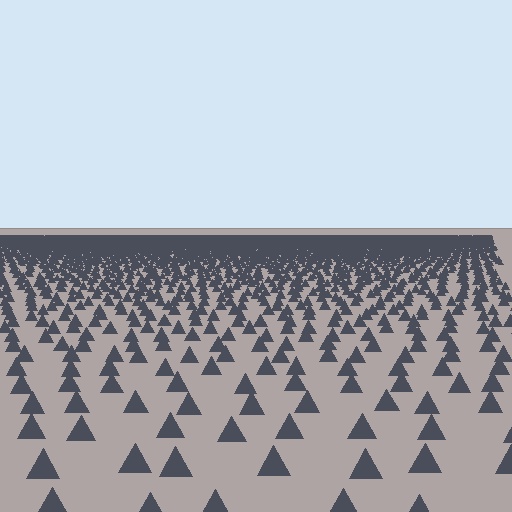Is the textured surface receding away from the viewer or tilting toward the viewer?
The surface is receding away from the viewer. Texture elements get smaller and denser toward the top.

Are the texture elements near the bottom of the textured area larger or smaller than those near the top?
Larger. Near the bottom, elements are closer to the viewer and appear at a bigger on-screen size.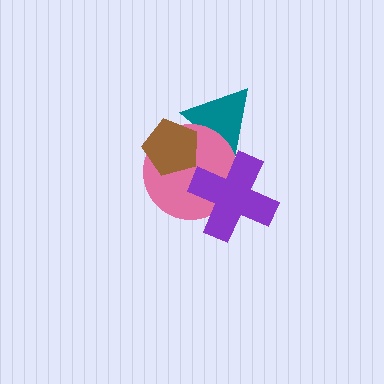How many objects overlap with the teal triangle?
2 objects overlap with the teal triangle.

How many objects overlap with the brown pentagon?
2 objects overlap with the brown pentagon.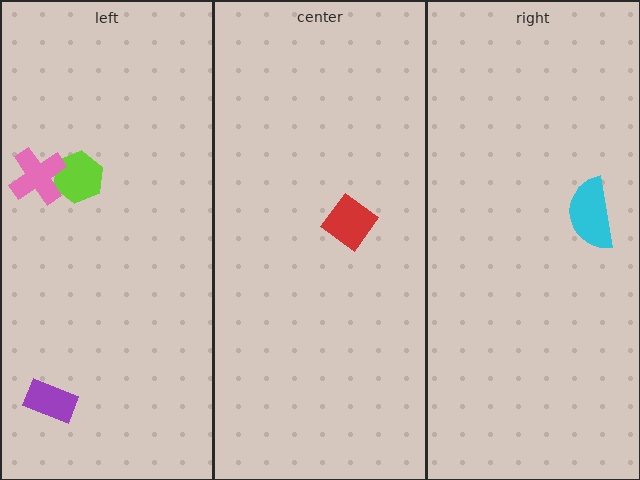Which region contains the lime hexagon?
The left region.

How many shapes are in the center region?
1.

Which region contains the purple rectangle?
The left region.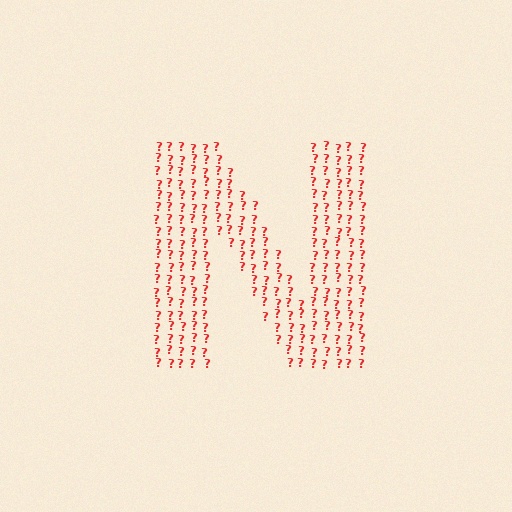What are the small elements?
The small elements are question marks.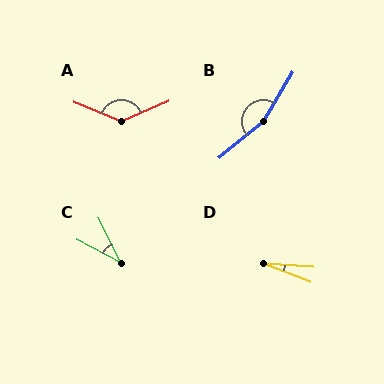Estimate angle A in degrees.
Approximately 134 degrees.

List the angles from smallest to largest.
D (17°), C (36°), A (134°), B (160°).